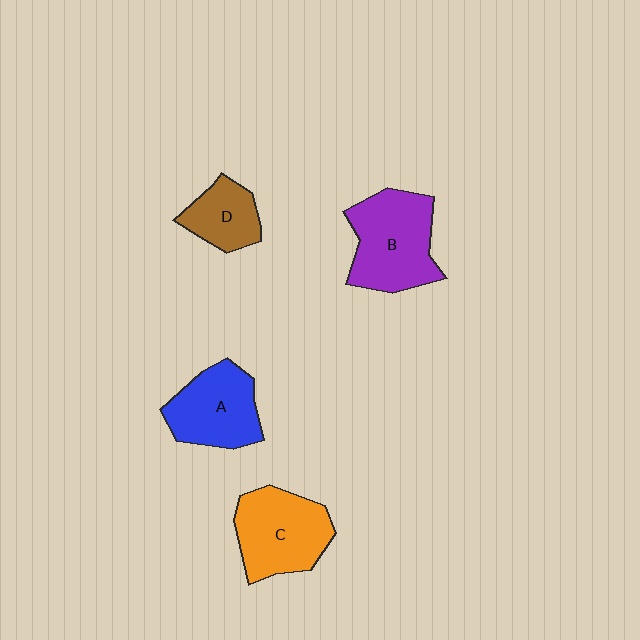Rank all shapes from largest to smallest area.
From largest to smallest: B (purple), C (orange), A (blue), D (brown).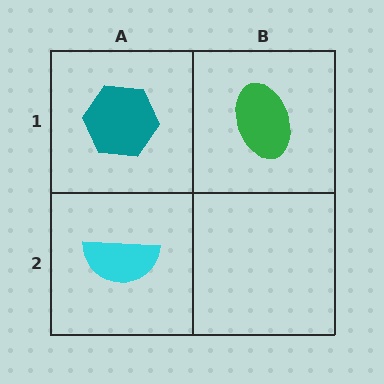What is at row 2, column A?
A cyan semicircle.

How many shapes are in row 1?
2 shapes.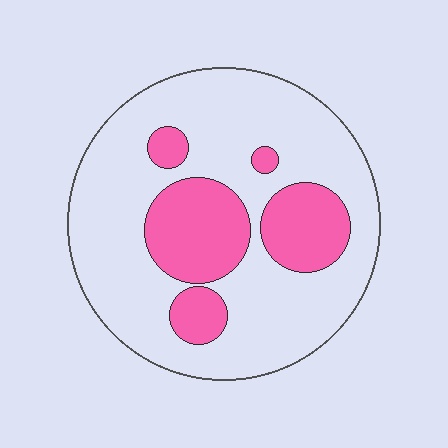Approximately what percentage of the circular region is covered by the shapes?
Approximately 25%.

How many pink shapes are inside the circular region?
5.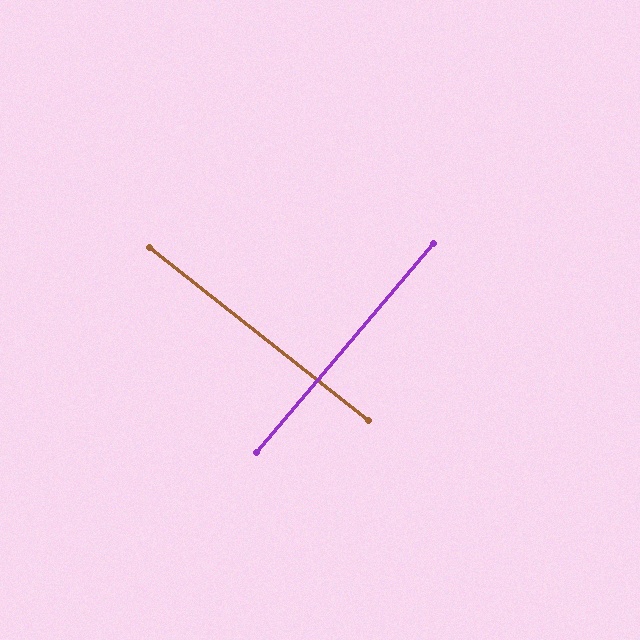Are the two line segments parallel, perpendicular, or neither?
Perpendicular — they meet at approximately 88°.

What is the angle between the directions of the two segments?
Approximately 88 degrees.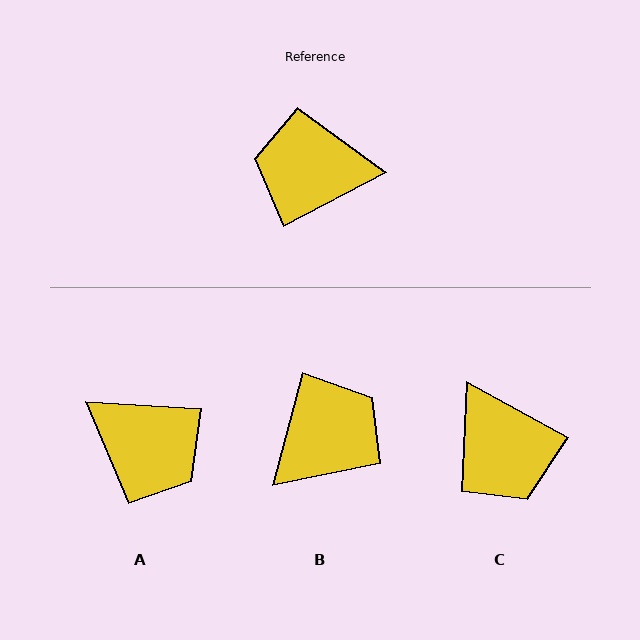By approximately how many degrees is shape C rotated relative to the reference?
Approximately 124 degrees counter-clockwise.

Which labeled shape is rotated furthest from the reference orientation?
A, about 149 degrees away.